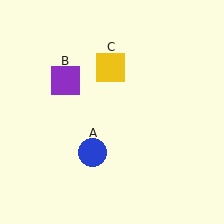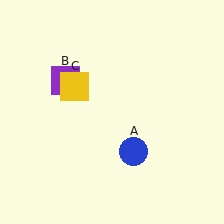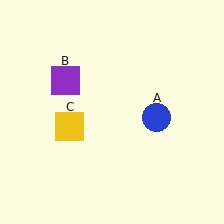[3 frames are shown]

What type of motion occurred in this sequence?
The blue circle (object A), yellow square (object C) rotated counterclockwise around the center of the scene.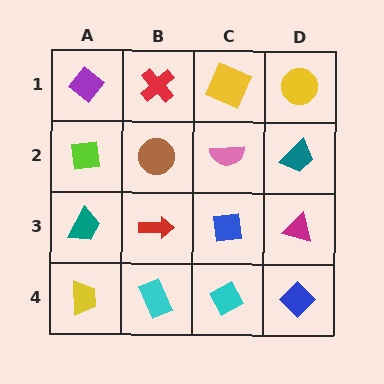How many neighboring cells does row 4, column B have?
3.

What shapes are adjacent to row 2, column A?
A purple diamond (row 1, column A), a teal trapezoid (row 3, column A), a brown circle (row 2, column B).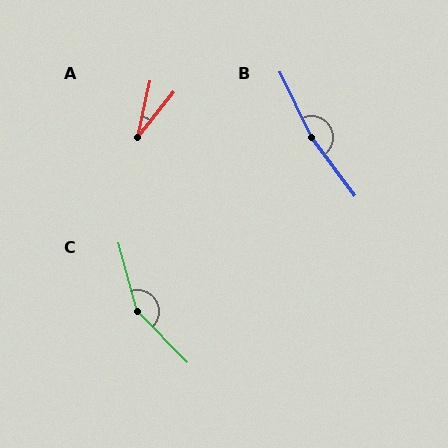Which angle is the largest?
B, at approximately 169 degrees.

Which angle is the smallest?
A, at approximately 26 degrees.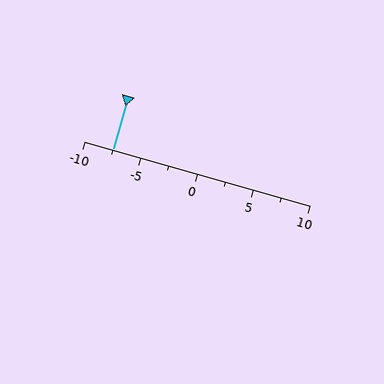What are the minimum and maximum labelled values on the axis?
The axis runs from -10 to 10.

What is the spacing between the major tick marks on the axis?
The major ticks are spaced 5 apart.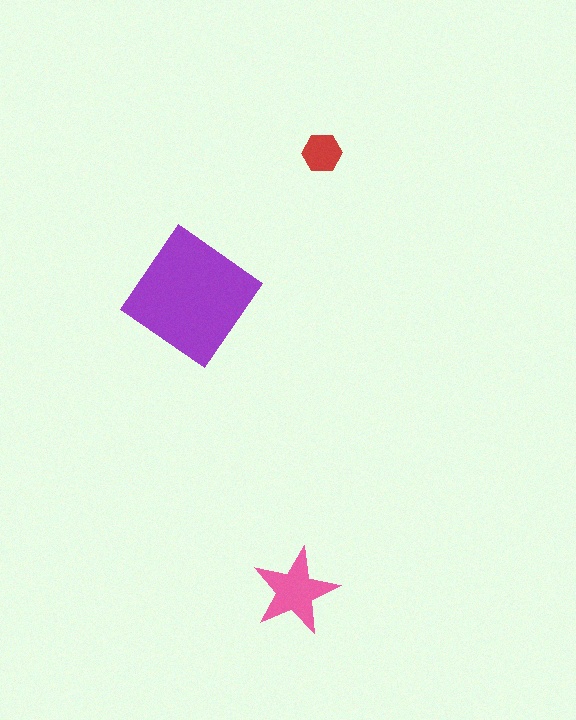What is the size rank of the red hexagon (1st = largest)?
3rd.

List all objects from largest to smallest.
The purple diamond, the pink star, the red hexagon.